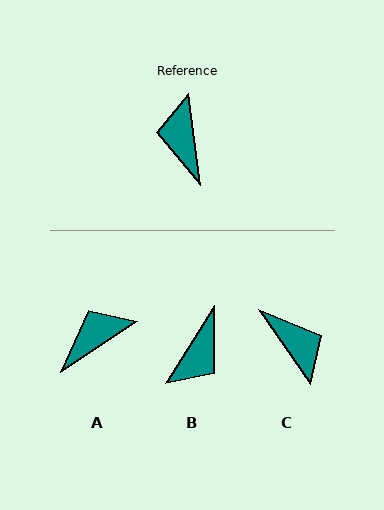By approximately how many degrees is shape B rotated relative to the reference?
Approximately 140 degrees counter-clockwise.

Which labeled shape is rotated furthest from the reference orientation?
C, about 153 degrees away.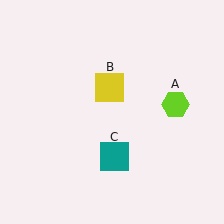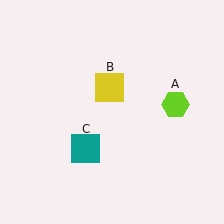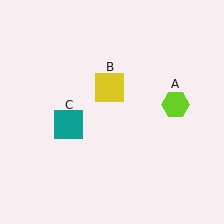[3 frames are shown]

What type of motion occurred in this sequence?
The teal square (object C) rotated clockwise around the center of the scene.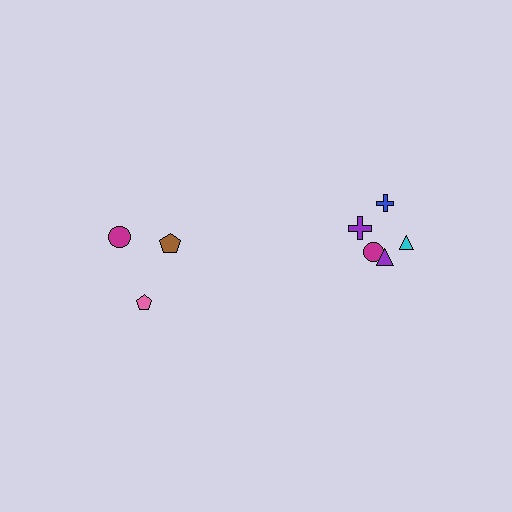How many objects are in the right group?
There are 5 objects.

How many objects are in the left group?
There are 3 objects.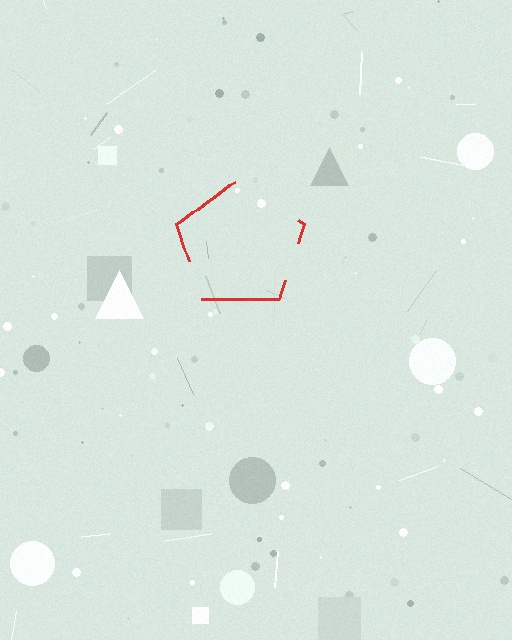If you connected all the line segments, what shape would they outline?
They would outline a pentagon.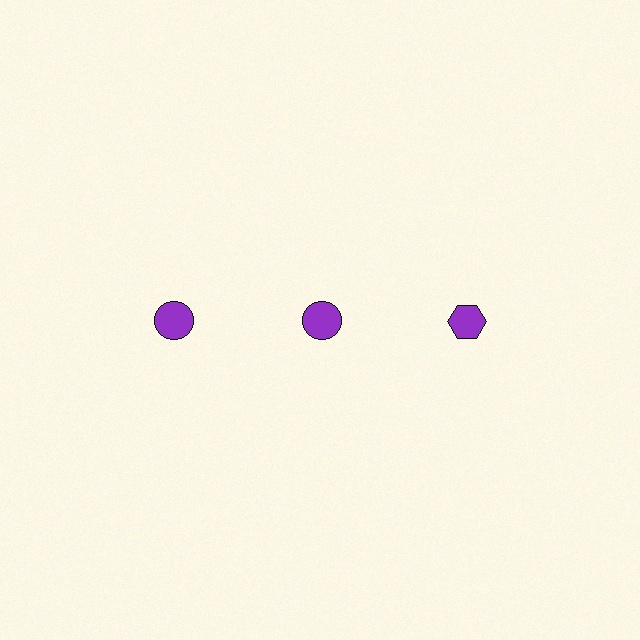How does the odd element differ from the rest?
It has a different shape: hexagon instead of circle.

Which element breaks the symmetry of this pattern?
The purple hexagon in the top row, center column breaks the symmetry. All other shapes are purple circles.